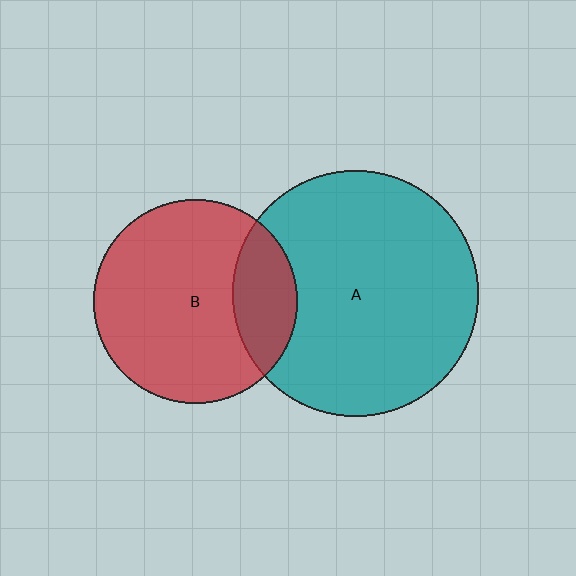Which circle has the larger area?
Circle A (teal).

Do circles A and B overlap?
Yes.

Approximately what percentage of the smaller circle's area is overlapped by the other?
Approximately 20%.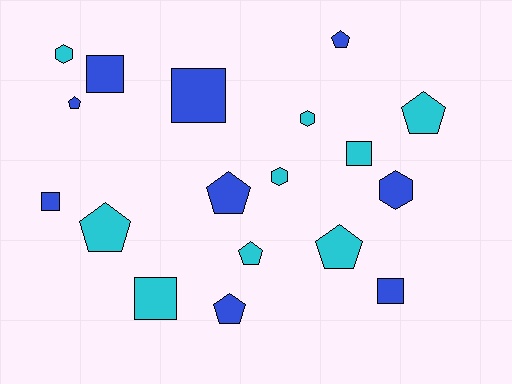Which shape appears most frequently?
Pentagon, with 8 objects.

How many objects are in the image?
There are 18 objects.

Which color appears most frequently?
Blue, with 9 objects.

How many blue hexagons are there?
There is 1 blue hexagon.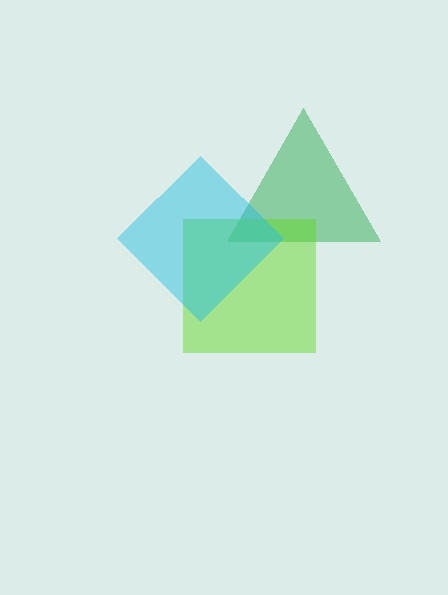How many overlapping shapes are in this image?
There are 3 overlapping shapes in the image.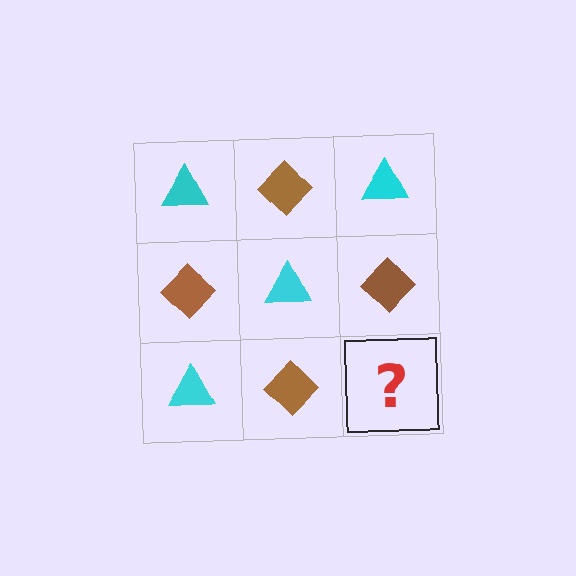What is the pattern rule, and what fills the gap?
The rule is that it alternates cyan triangle and brown diamond in a checkerboard pattern. The gap should be filled with a cyan triangle.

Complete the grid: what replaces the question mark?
The question mark should be replaced with a cyan triangle.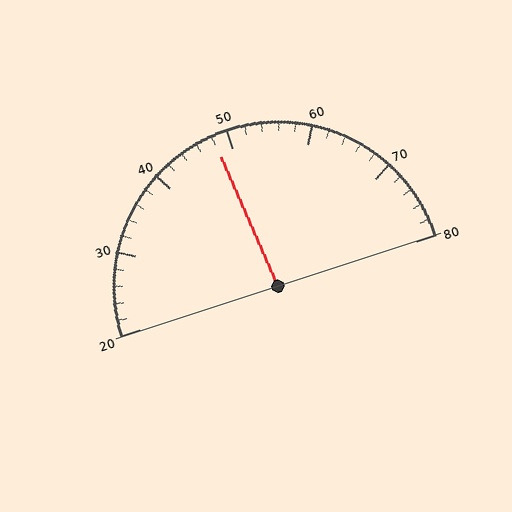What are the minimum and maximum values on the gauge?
The gauge ranges from 20 to 80.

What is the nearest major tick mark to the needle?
The nearest major tick mark is 50.